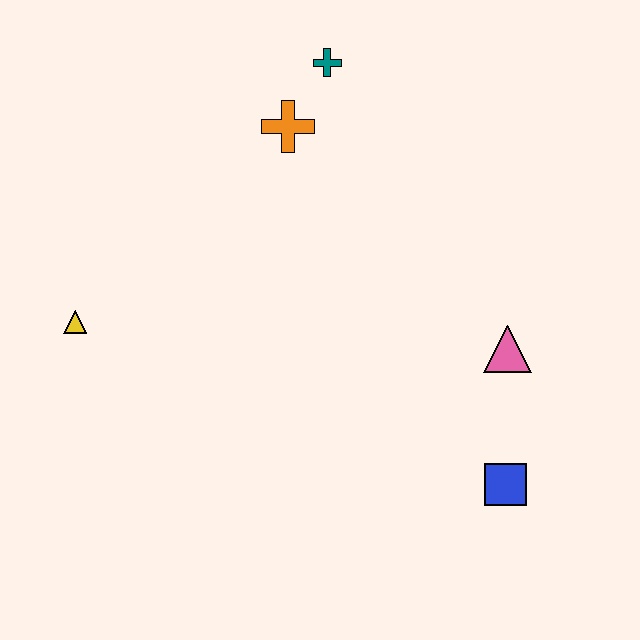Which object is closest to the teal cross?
The orange cross is closest to the teal cross.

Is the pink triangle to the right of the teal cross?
Yes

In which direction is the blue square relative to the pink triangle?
The blue square is below the pink triangle.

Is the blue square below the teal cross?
Yes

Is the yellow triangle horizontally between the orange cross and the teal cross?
No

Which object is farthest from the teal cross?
The blue square is farthest from the teal cross.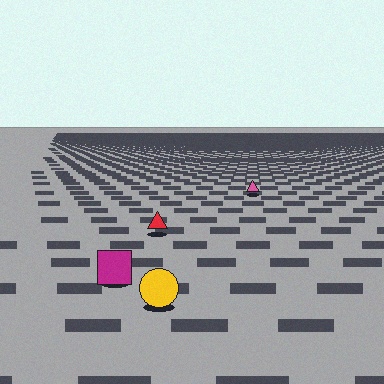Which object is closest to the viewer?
The yellow circle is closest. The texture marks near it are larger and more spread out.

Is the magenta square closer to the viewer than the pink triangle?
Yes. The magenta square is closer — you can tell from the texture gradient: the ground texture is coarser near it.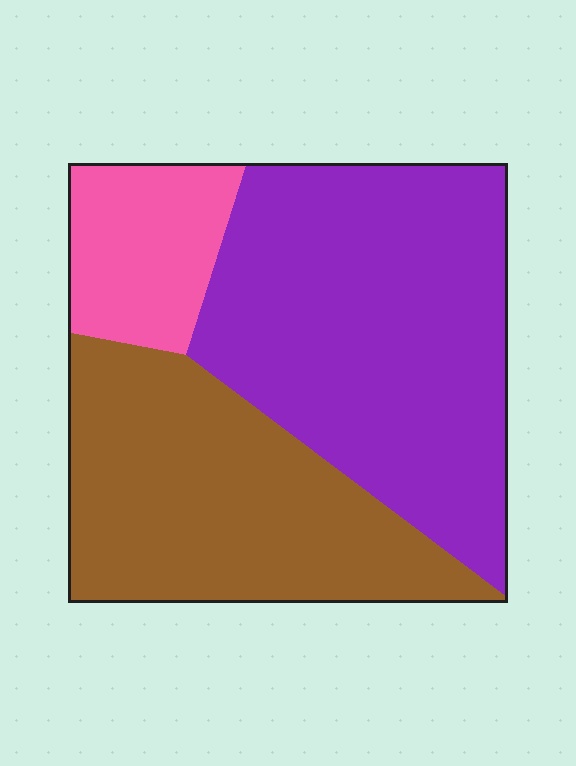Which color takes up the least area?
Pink, at roughly 15%.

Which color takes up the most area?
Purple, at roughly 50%.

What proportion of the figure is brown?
Brown takes up about three eighths (3/8) of the figure.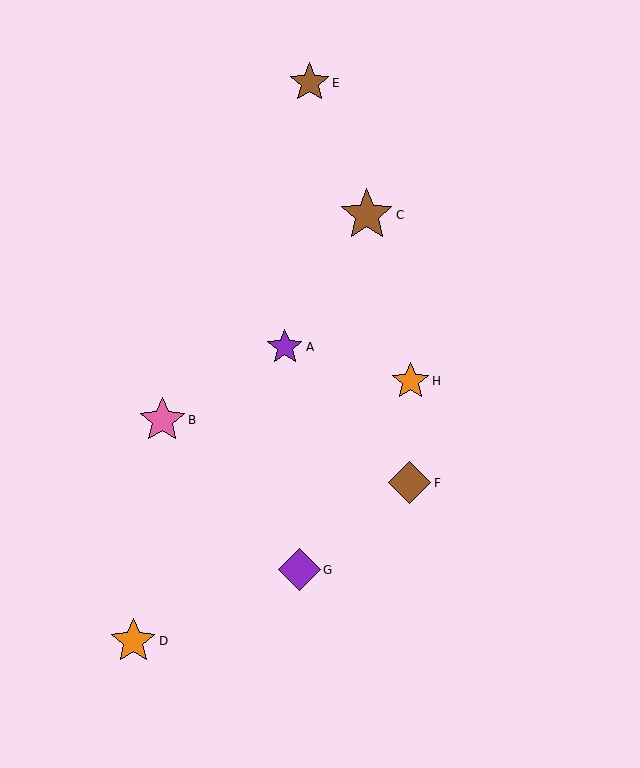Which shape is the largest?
The brown star (labeled C) is the largest.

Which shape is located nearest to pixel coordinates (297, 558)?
The purple diamond (labeled G) at (299, 570) is nearest to that location.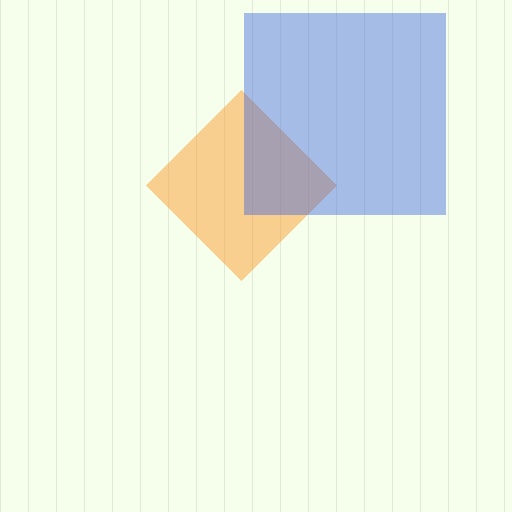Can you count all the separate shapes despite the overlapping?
Yes, there are 2 separate shapes.